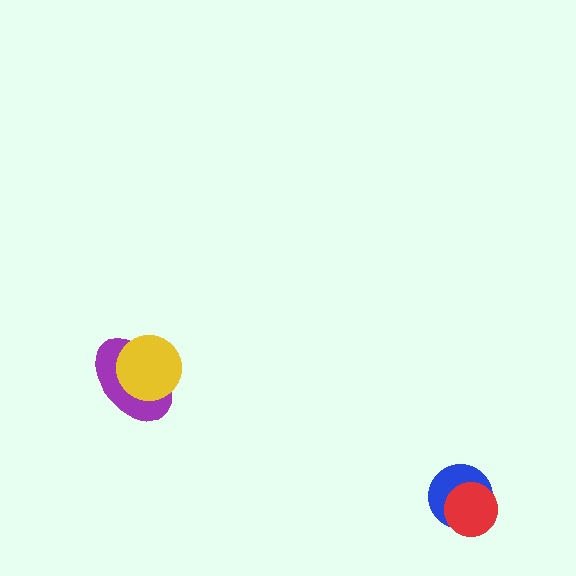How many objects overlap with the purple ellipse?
1 object overlaps with the purple ellipse.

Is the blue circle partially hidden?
Yes, it is partially covered by another shape.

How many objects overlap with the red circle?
1 object overlaps with the red circle.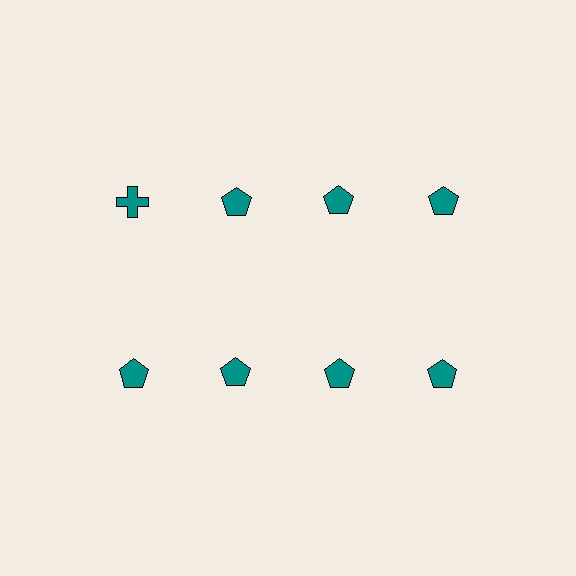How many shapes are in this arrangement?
There are 8 shapes arranged in a grid pattern.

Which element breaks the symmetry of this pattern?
The teal cross in the top row, leftmost column breaks the symmetry. All other shapes are teal pentagons.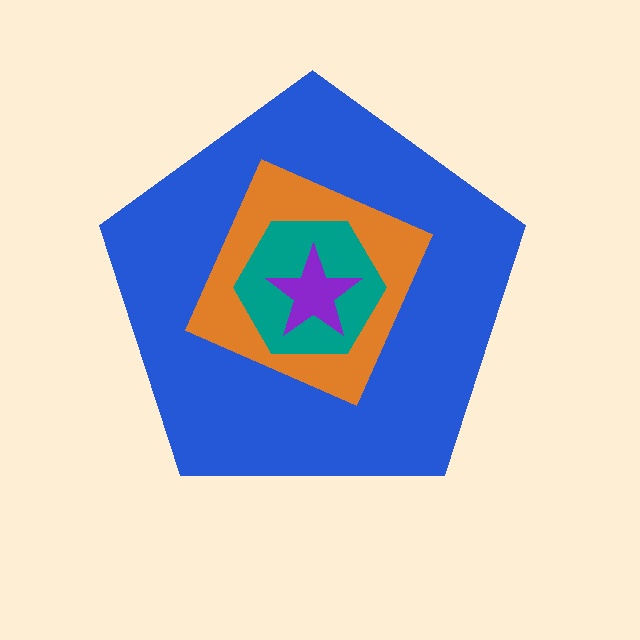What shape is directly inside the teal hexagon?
The purple star.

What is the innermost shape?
The purple star.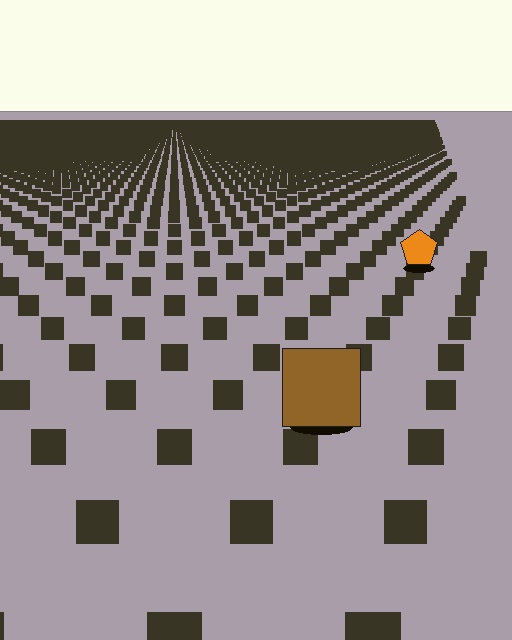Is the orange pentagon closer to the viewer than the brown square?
No. The brown square is closer — you can tell from the texture gradient: the ground texture is coarser near it.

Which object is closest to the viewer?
The brown square is closest. The texture marks near it are larger and more spread out.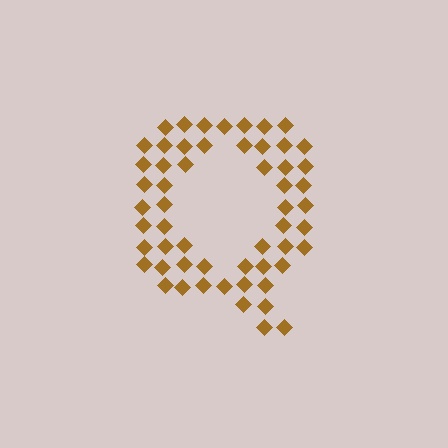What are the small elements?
The small elements are diamonds.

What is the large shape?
The large shape is the letter Q.